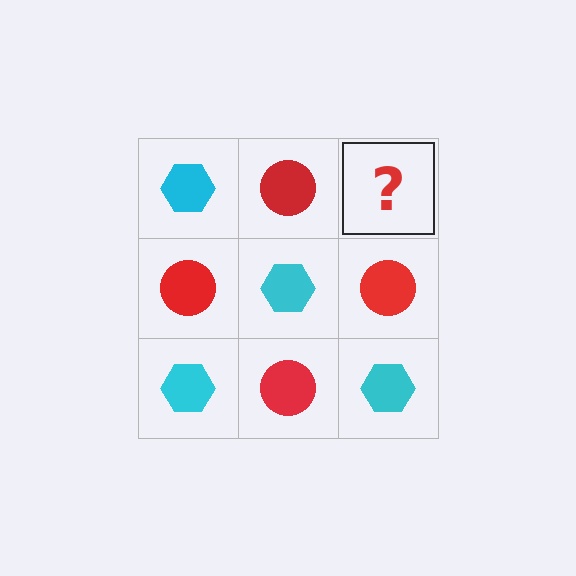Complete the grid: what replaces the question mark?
The question mark should be replaced with a cyan hexagon.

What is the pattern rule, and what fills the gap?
The rule is that it alternates cyan hexagon and red circle in a checkerboard pattern. The gap should be filled with a cyan hexagon.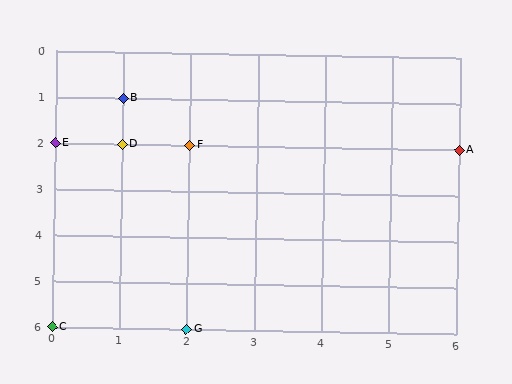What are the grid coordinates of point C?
Point C is at grid coordinates (0, 6).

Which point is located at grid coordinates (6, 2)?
Point A is at (6, 2).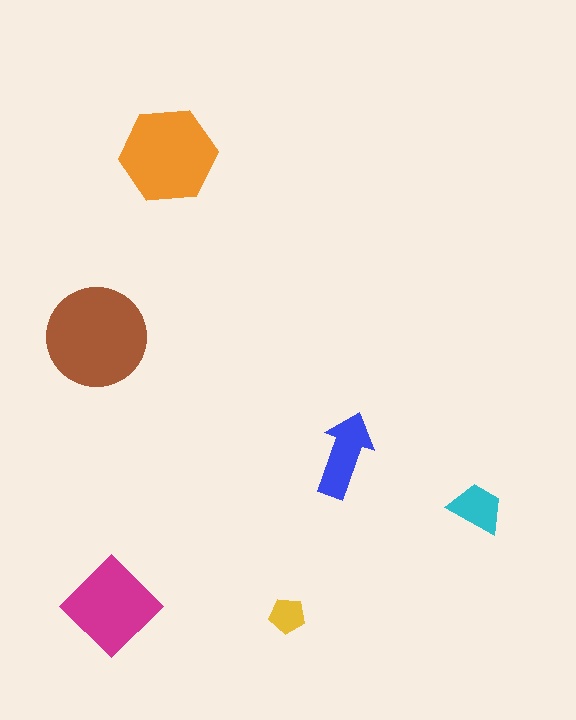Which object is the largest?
The brown circle.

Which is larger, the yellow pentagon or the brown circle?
The brown circle.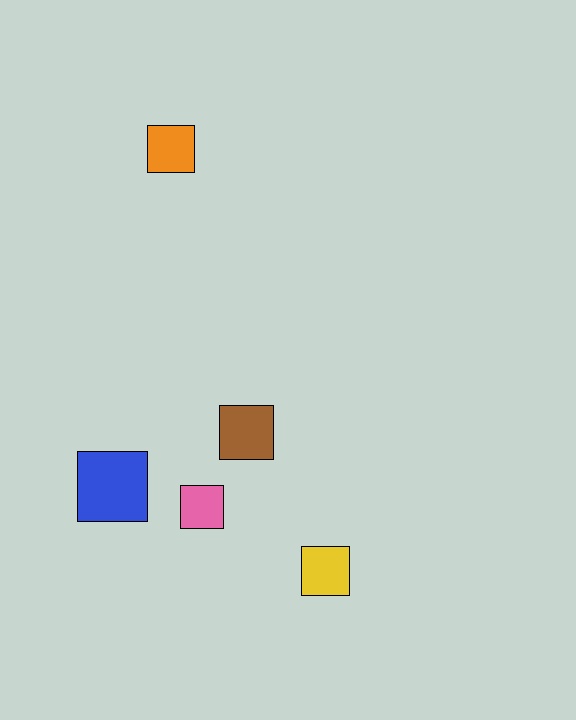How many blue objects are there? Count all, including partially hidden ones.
There is 1 blue object.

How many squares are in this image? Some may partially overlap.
There are 5 squares.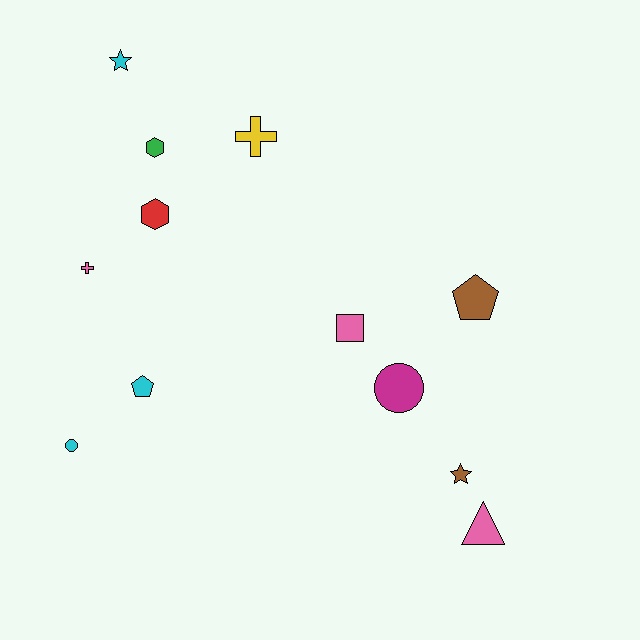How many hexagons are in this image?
There are 2 hexagons.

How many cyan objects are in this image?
There are 3 cyan objects.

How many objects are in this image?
There are 12 objects.